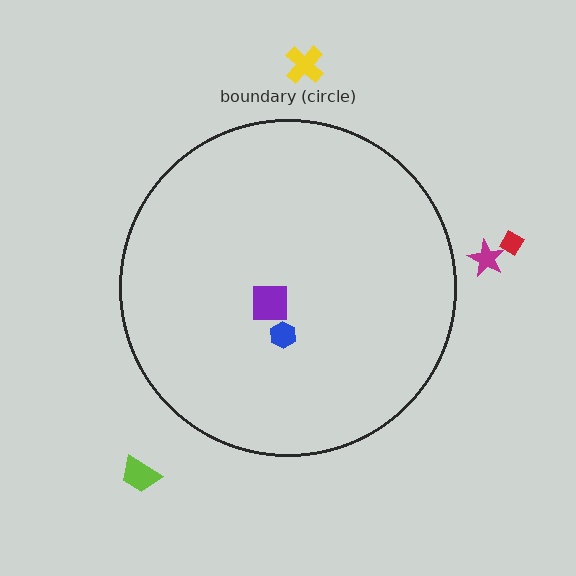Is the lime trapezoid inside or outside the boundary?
Outside.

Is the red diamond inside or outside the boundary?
Outside.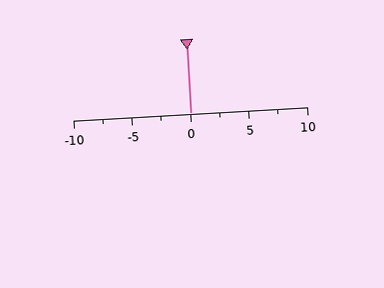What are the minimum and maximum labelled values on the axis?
The axis runs from -10 to 10.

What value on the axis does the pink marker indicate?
The marker indicates approximately 0.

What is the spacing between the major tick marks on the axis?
The major ticks are spaced 5 apart.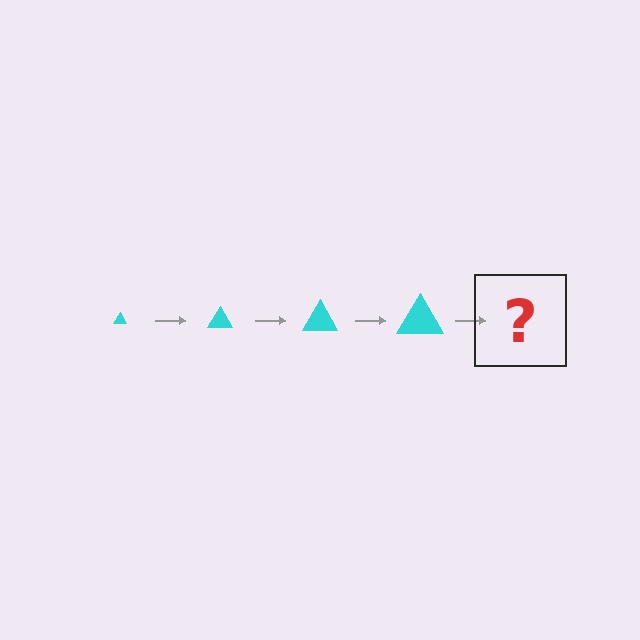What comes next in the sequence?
The next element should be a cyan triangle, larger than the previous one.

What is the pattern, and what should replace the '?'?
The pattern is that the triangle gets progressively larger each step. The '?' should be a cyan triangle, larger than the previous one.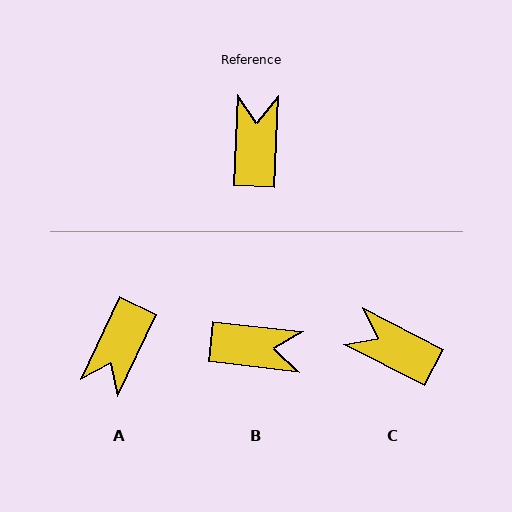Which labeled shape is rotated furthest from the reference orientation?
A, about 157 degrees away.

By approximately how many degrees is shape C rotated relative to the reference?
Approximately 65 degrees counter-clockwise.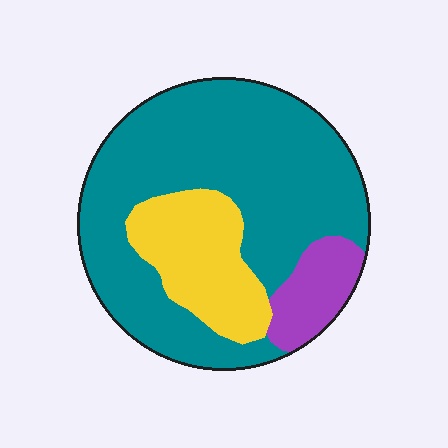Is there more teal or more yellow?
Teal.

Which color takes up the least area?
Purple, at roughly 10%.